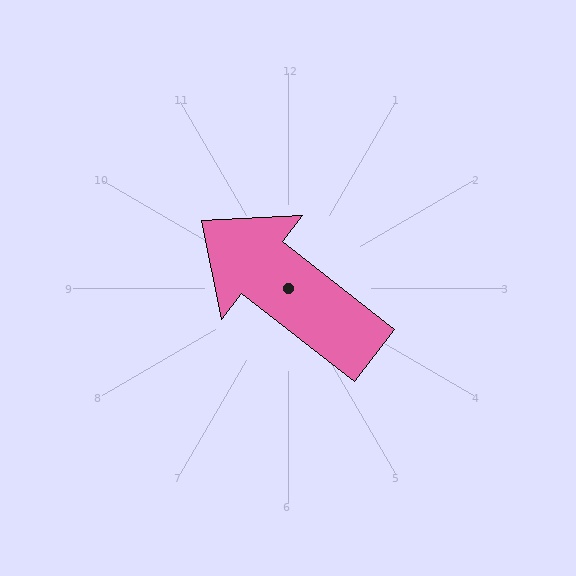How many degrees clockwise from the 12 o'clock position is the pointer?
Approximately 308 degrees.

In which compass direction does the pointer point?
Northwest.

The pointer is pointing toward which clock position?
Roughly 10 o'clock.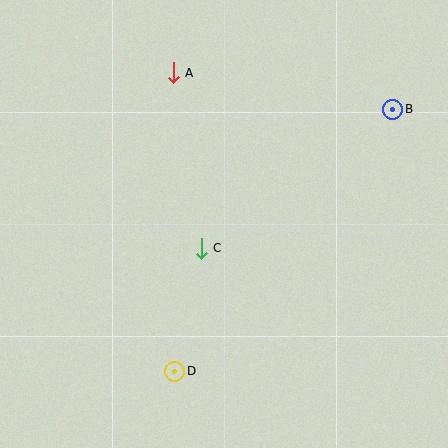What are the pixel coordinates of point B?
Point B is at (393, 109).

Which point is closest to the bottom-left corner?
Point D is closest to the bottom-left corner.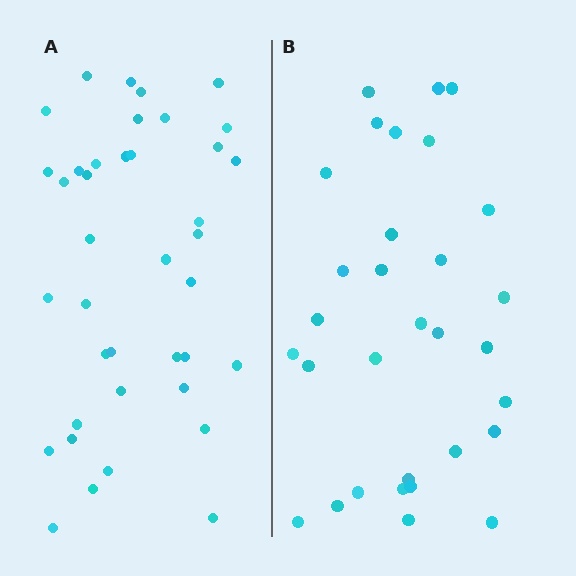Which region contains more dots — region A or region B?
Region A (the left region) has more dots.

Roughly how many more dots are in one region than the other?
Region A has roughly 8 or so more dots than region B.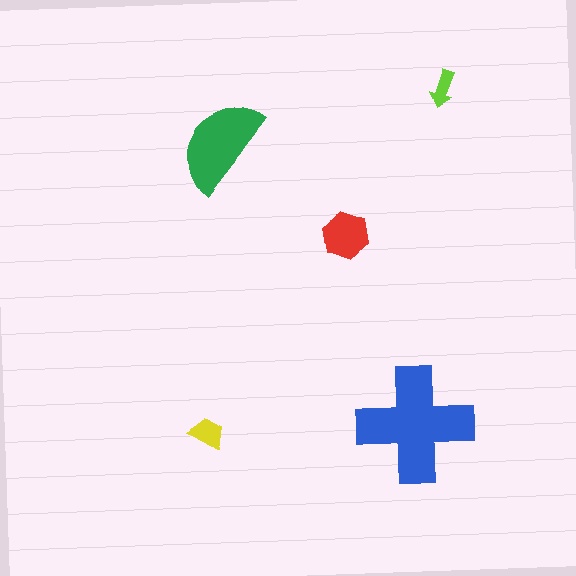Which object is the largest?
The blue cross.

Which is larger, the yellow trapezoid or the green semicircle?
The green semicircle.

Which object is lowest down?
The yellow trapezoid is bottommost.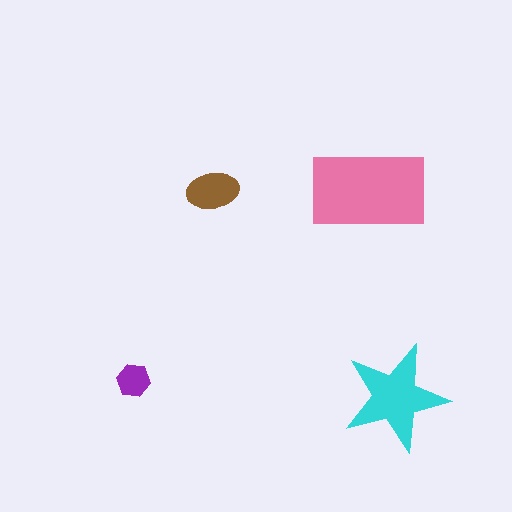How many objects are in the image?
There are 4 objects in the image.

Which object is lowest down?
The cyan star is bottommost.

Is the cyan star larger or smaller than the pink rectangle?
Smaller.